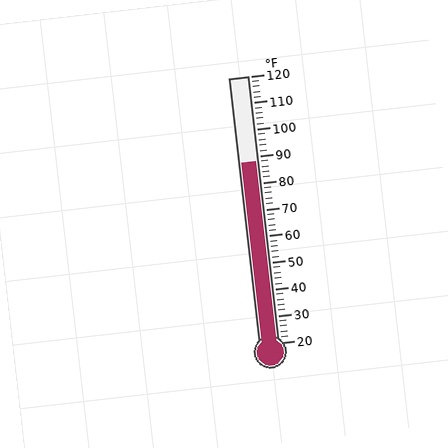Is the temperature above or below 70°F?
The temperature is above 70°F.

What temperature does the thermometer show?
The thermometer shows approximately 88°F.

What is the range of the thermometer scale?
The thermometer scale ranges from 20°F to 120°F.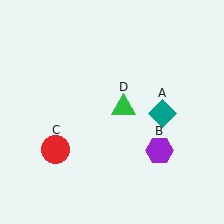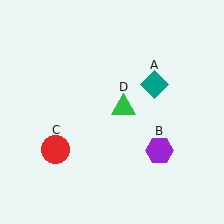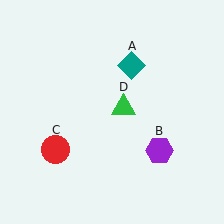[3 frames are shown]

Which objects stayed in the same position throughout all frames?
Purple hexagon (object B) and red circle (object C) and green triangle (object D) remained stationary.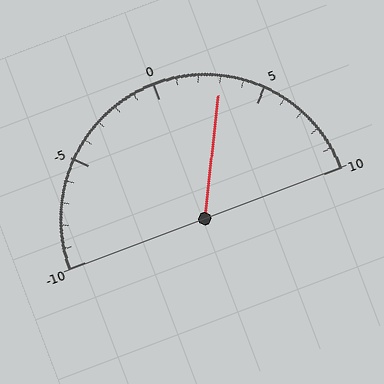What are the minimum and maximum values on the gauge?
The gauge ranges from -10 to 10.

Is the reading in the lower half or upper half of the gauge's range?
The reading is in the upper half of the range (-10 to 10).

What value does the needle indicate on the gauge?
The needle indicates approximately 3.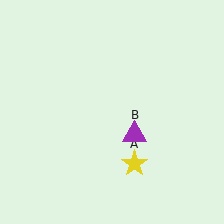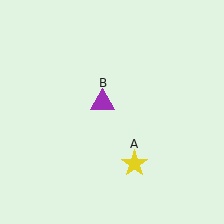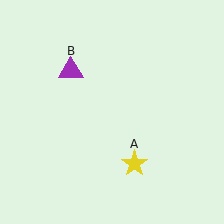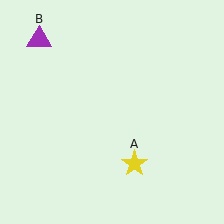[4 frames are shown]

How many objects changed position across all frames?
1 object changed position: purple triangle (object B).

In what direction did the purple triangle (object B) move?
The purple triangle (object B) moved up and to the left.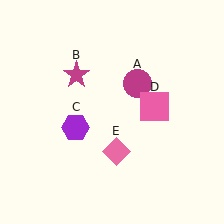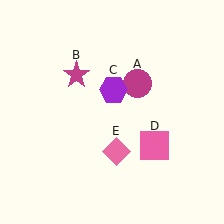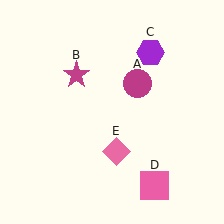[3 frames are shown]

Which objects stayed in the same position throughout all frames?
Magenta circle (object A) and magenta star (object B) and pink diamond (object E) remained stationary.